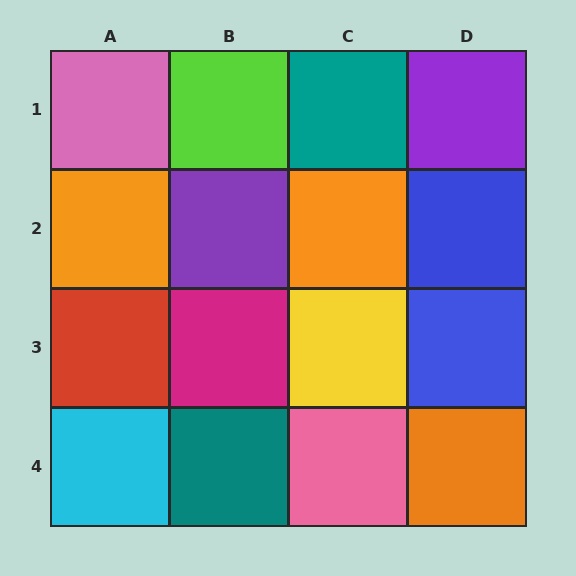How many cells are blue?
2 cells are blue.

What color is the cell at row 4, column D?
Orange.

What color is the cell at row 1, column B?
Lime.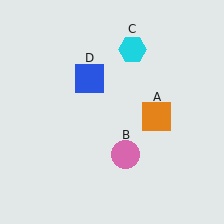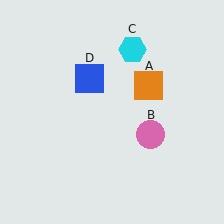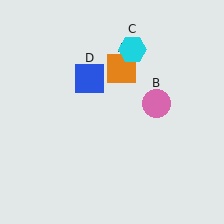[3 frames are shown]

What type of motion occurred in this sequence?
The orange square (object A), pink circle (object B) rotated counterclockwise around the center of the scene.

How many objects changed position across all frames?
2 objects changed position: orange square (object A), pink circle (object B).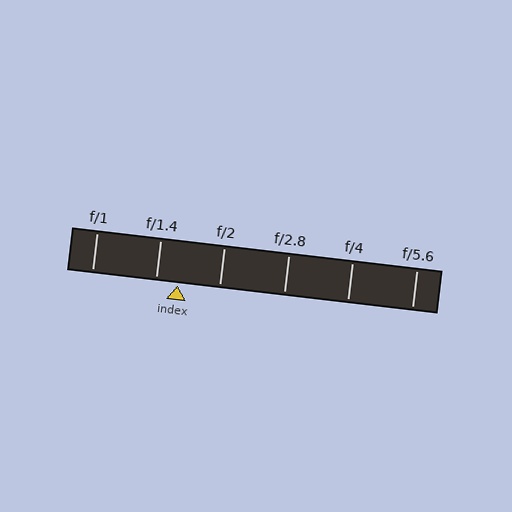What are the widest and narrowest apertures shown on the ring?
The widest aperture shown is f/1 and the narrowest is f/5.6.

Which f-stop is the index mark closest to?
The index mark is closest to f/1.4.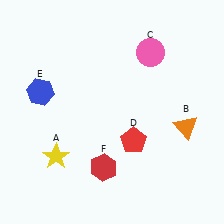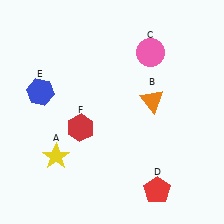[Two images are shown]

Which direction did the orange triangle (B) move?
The orange triangle (B) moved left.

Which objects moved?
The objects that moved are: the orange triangle (B), the red pentagon (D), the red hexagon (F).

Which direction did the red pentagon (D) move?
The red pentagon (D) moved down.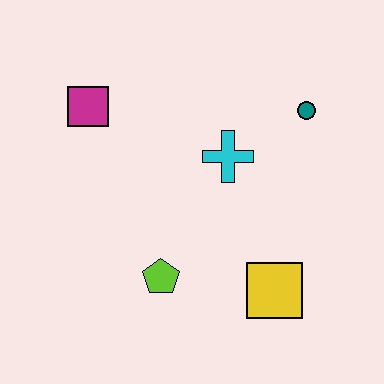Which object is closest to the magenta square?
The cyan cross is closest to the magenta square.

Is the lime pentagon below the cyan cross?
Yes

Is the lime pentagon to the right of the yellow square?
No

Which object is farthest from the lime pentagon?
The teal circle is farthest from the lime pentagon.